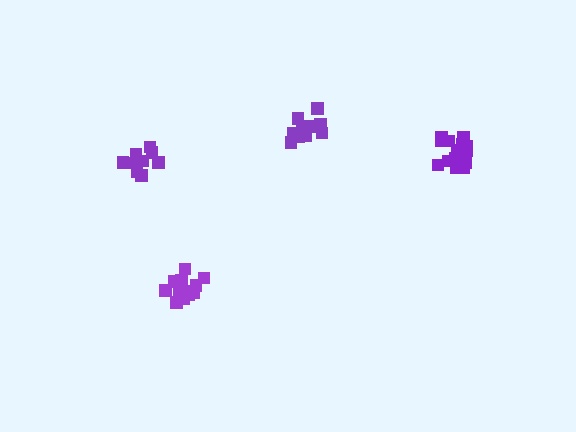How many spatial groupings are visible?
There are 4 spatial groupings.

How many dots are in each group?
Group 1: 16 dots, Group 2: 14 dots, Group 3: 13 dots, Group 4: 10 dots (53 total).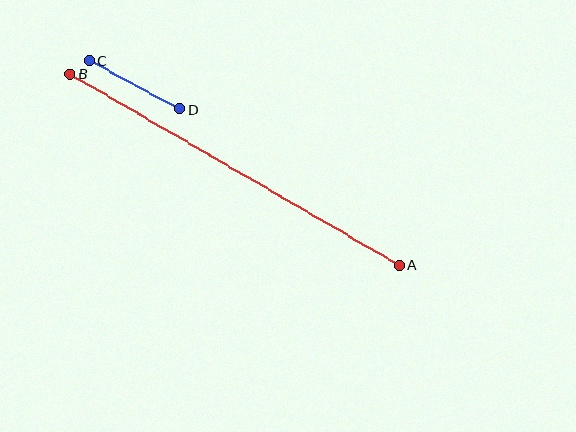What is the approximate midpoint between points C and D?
The midpoint is at approximately (134, 85) pixels.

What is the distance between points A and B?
The distance is approximately 380 pixels.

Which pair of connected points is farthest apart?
Points A and B are farthest apart.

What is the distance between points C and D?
The distance is approximately 102 pixels.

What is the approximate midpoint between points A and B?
The midpoint is at approximately (235, 169) pixels.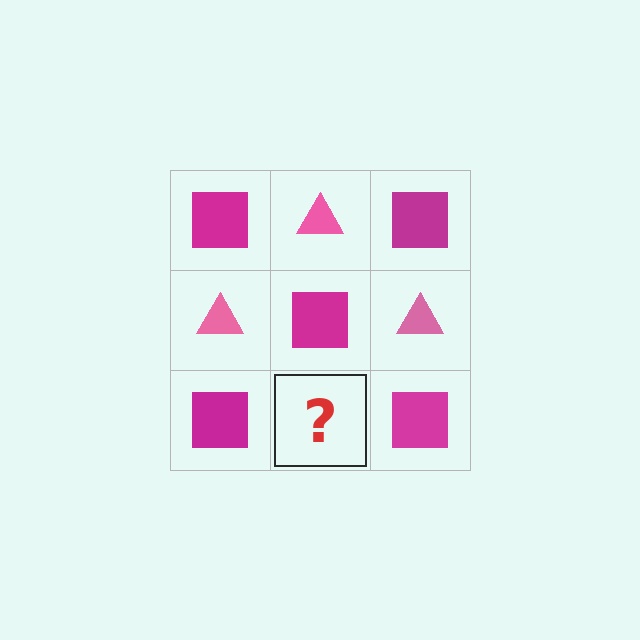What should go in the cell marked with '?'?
The missing cell should contain a pink triangle.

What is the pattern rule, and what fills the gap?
The rule is that it alternates magenta square and pink triangle in a checkerboard pattern. The gap should be filled with a pink triangle.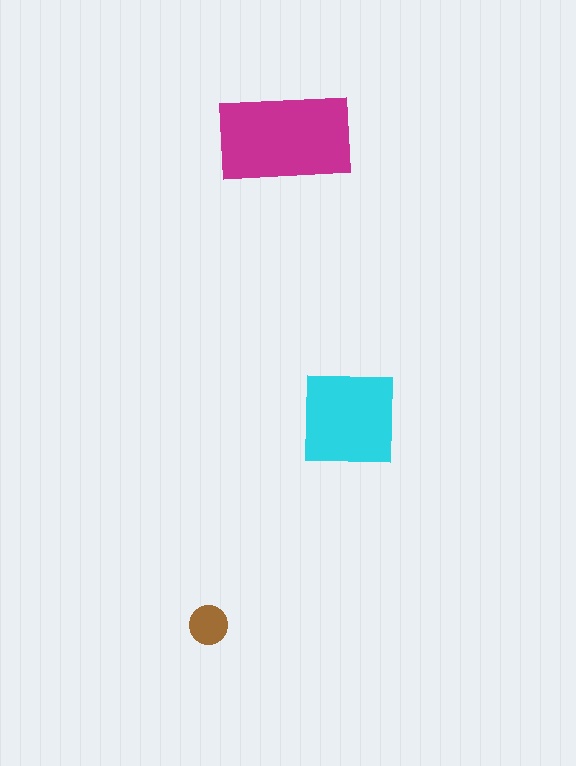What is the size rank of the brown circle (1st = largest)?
3rd.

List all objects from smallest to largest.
The brown circle, the cyan square, the magenta rectangle.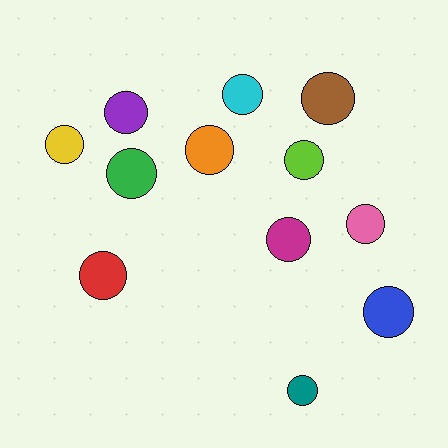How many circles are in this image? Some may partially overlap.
There are 12 circles.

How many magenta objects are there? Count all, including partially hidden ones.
There is 1 magenta object.